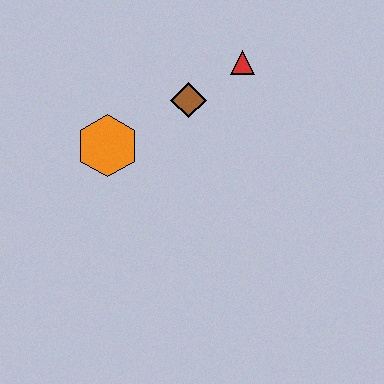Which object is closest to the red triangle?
The brown diamond is closest to the red triangle.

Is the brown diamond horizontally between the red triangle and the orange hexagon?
Yes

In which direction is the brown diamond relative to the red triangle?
The brown diamond is to the left of the red triangle.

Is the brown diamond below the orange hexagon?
No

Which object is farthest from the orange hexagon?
The red triangle is farthest from the orange hexagon.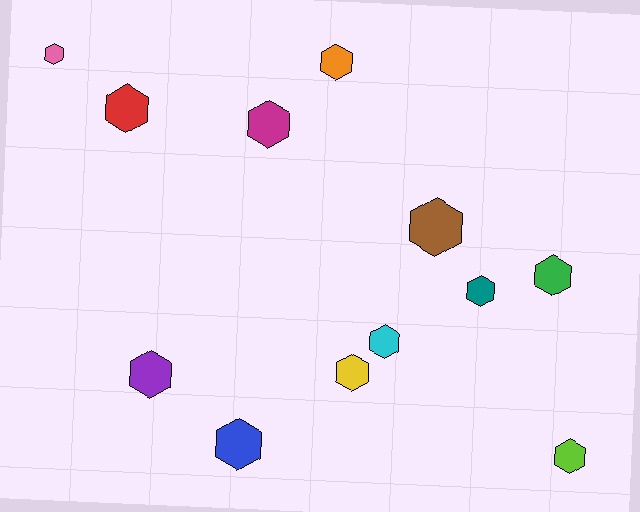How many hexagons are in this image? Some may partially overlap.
There are 12 hexagons.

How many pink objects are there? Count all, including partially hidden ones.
There is 1 pink object.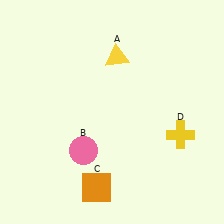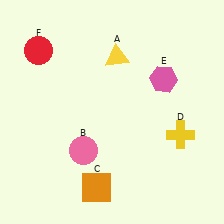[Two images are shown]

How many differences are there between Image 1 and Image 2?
There are 2 differences between the two images.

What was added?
A pink hexagon (E), a red circle (F) were added in Image 2.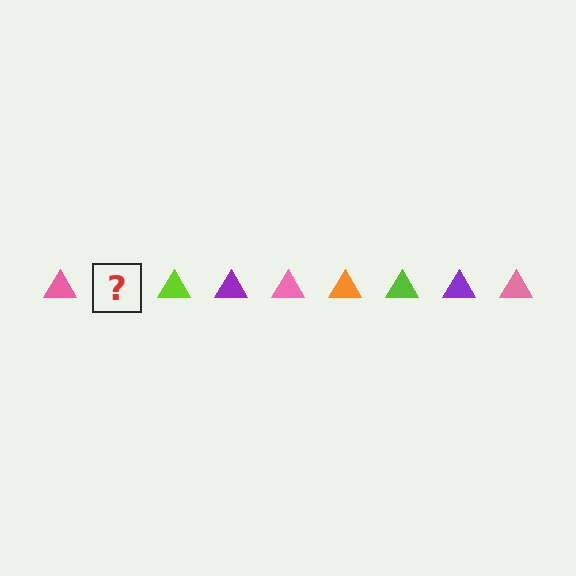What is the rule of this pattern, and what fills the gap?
The rule is that the pattern cycles through pink, orange, lime, purple triangles. The gap should be filled with an orange triangle.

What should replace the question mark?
The question mark should be replaced with an orange triangle.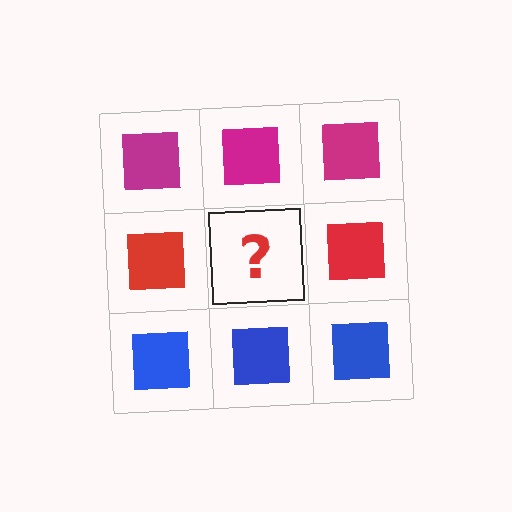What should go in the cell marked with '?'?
The missing cell should contain a red square.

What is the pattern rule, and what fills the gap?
The rule is that each row has a consistent color. The gap should be filled with a red square.